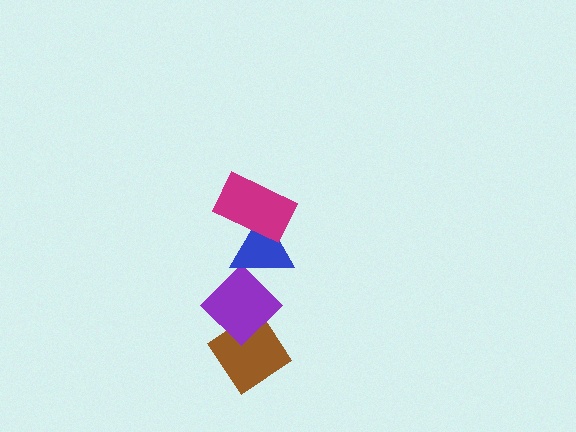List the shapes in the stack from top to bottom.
From top to bottom: the magenta rectangle, the blue triangle, the purple diamond, the brown diamond.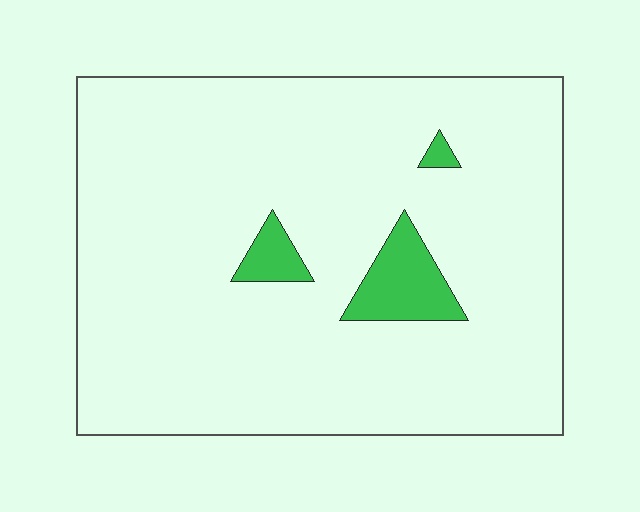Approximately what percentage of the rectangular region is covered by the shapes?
Approximately 5%.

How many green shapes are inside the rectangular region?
3.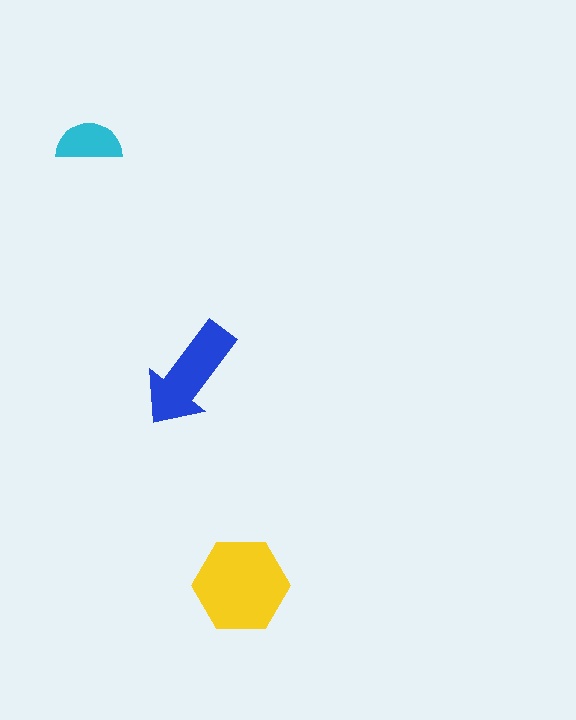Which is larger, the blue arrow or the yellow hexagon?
The yellow hexagon.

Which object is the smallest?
The cyan semicircle.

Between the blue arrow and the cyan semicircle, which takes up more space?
The blue arrow.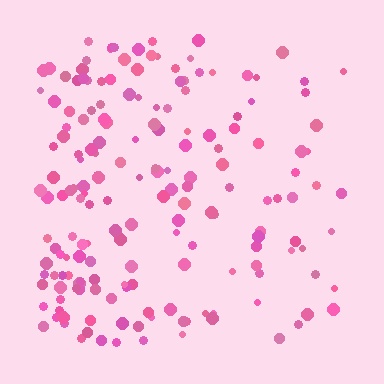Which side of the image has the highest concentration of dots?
The left.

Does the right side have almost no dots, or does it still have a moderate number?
Still a moderate number, just noticeably fewer than the left.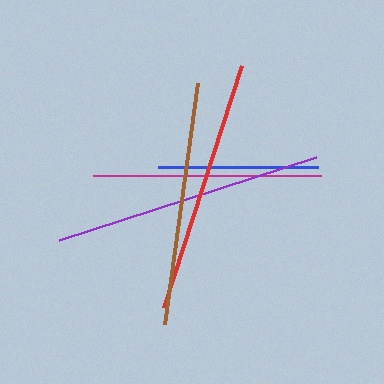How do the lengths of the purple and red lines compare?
The purple and red lines are approximately the same length.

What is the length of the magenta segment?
The magenta segment is approximately 228 pixels long.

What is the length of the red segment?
The red segment is approximately 255 pixels long.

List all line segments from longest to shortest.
From longest to shortest: purple, red, brown, magenta, blue.